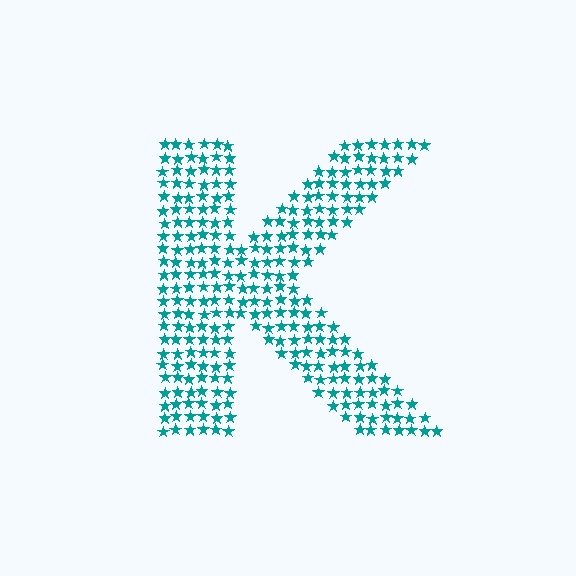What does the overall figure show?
The overall figure shows the letter K.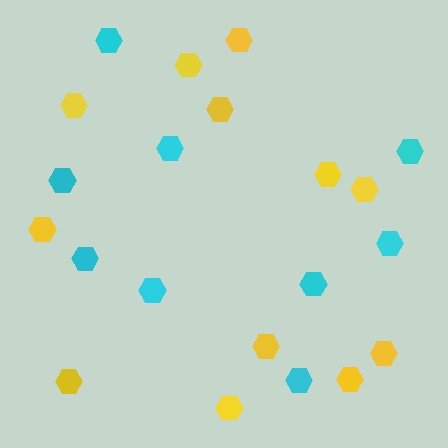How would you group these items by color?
There are 2 groups: one group of cyan hexagons (9) and one group of yellow hexagons (12).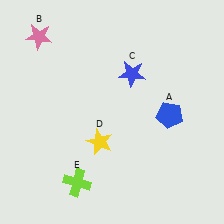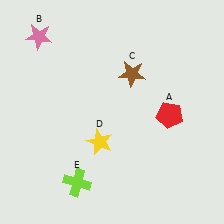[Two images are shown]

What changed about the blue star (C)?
In Image 1, C is blue. In Image 2, it changed to brown.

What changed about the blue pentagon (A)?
In Image 1, A is blue. In Image 2, it changed to red.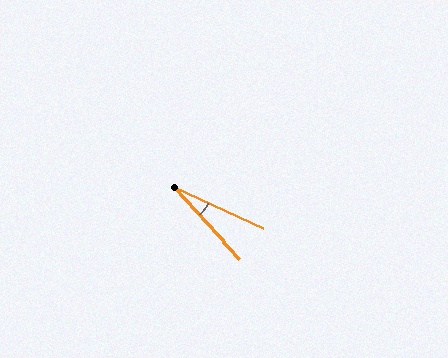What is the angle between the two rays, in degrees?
Approximately 22 degrees.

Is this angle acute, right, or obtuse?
It is acute.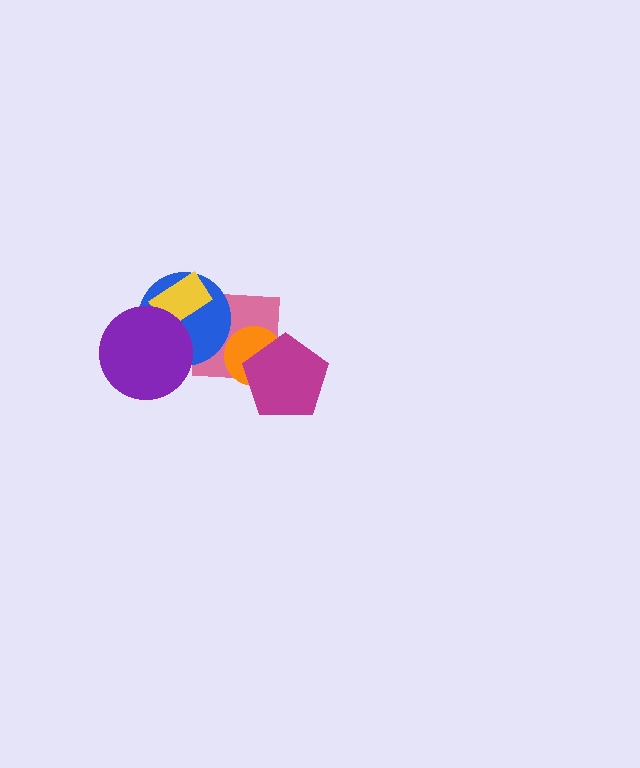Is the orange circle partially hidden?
Yes, it is partially covered by another shape.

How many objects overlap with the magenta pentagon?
2 objects overlap with the magenta pentagon.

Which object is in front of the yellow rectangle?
The purple circle is in front of the yellow rectangle.